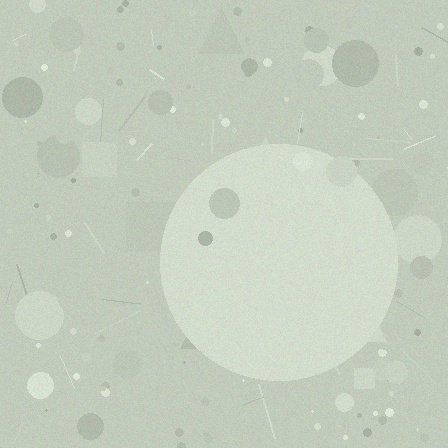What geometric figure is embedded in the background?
A circle is embedded in the background.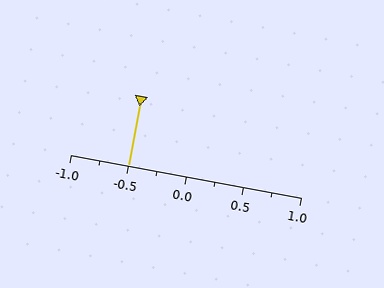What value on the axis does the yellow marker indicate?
The marker indicates approximately -0.5.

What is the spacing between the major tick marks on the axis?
The major ticks are spaced 0.5 apart.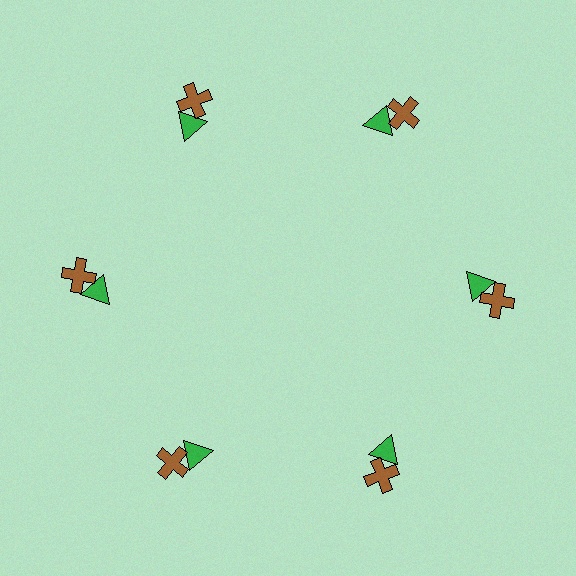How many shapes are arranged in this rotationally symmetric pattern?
There are 12 shapes, arranged in 6 groups of 2.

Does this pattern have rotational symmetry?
Yes, this pattern has 6-fold rotational symmetry. It looks the same after rotating 60 degrees around the center.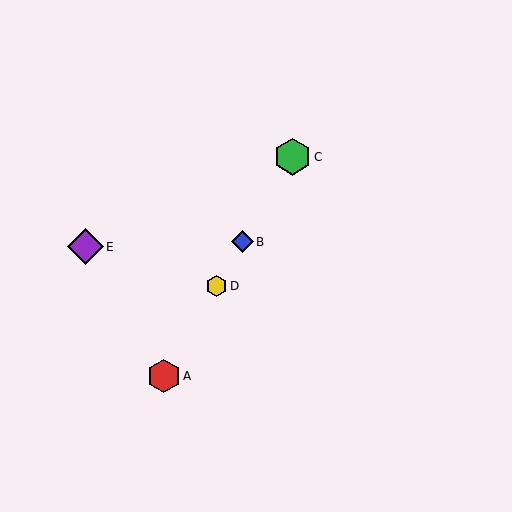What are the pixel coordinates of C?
Object C is at (292, 157).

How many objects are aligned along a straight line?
4 objects (A, B, C, D) are aligned along a straight line.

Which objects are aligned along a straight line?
Objects A, B, C, D are aligned along a straight line.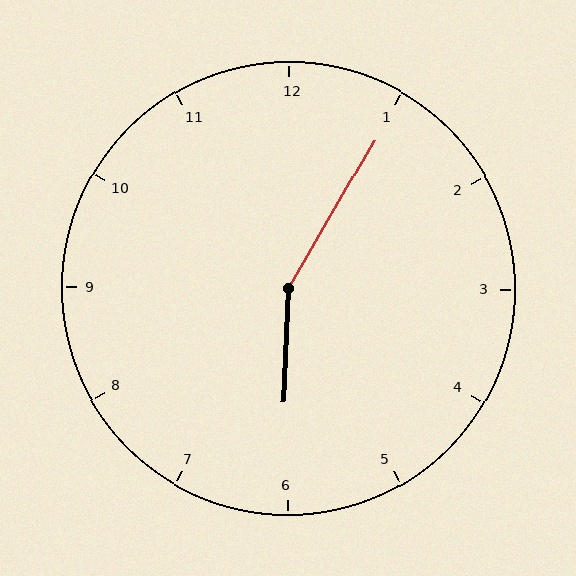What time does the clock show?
6:05.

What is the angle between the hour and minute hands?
Approximately 152 degrees.